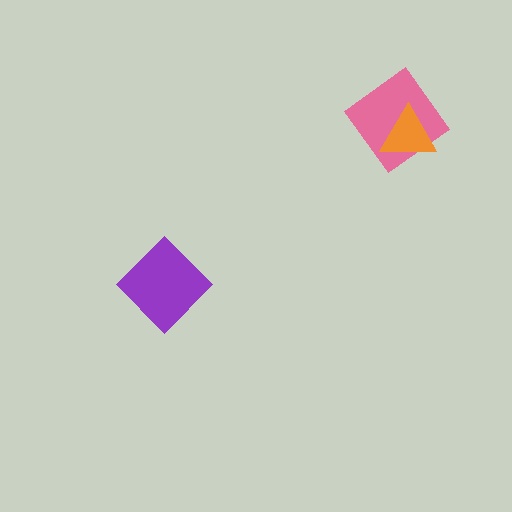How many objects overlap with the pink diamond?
1 object overlaps with the pink diamond.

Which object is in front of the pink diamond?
The orange triangle is in front of the pink diamond.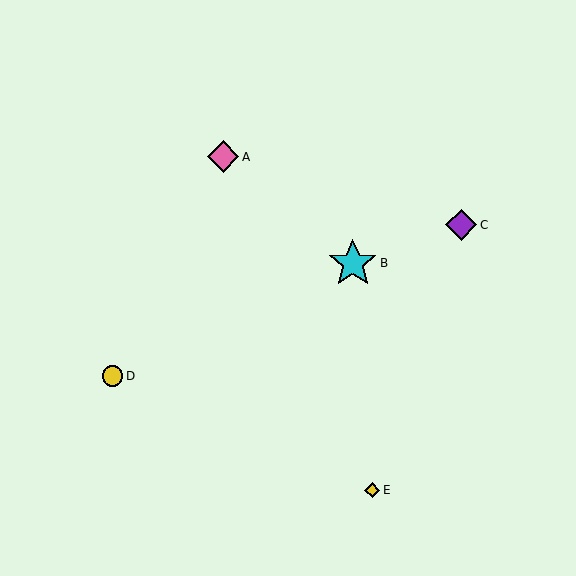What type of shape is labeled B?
Shape B is a cyan star.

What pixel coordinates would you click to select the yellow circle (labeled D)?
Click at (112, 376) to select the yellow circle D.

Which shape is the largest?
The cyan star (labeled B) is the largest.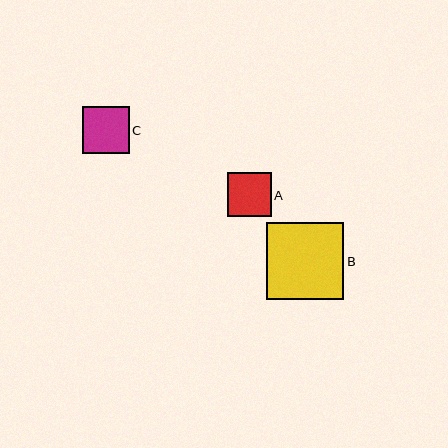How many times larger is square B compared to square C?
Square B is approximately 1.7 times the size of square C.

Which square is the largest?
Square B is the largest with a size of approximately 78 pixels.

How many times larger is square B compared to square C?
Square B is approximately 1.7 times the size of square C.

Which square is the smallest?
Square A is the smallest with a size of approximately 44 pixels.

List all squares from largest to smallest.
From largest to smallest: B, C, A.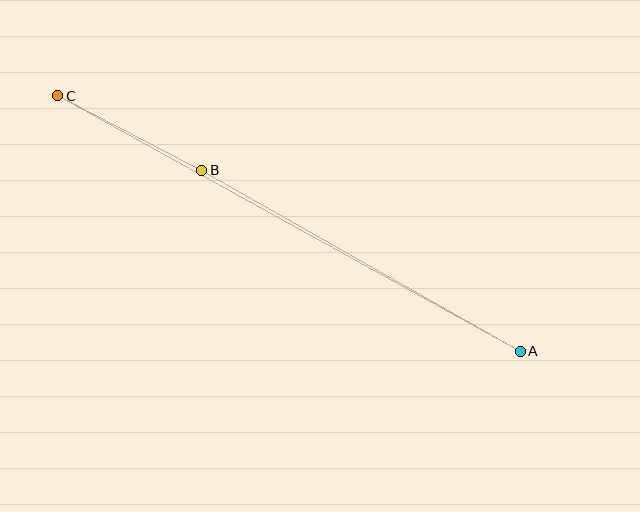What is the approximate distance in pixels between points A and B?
The distance between A and B is approximately 367 pixels.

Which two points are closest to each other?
Points B and C are closest to each other.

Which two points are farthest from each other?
Points A and C are farthest from each other.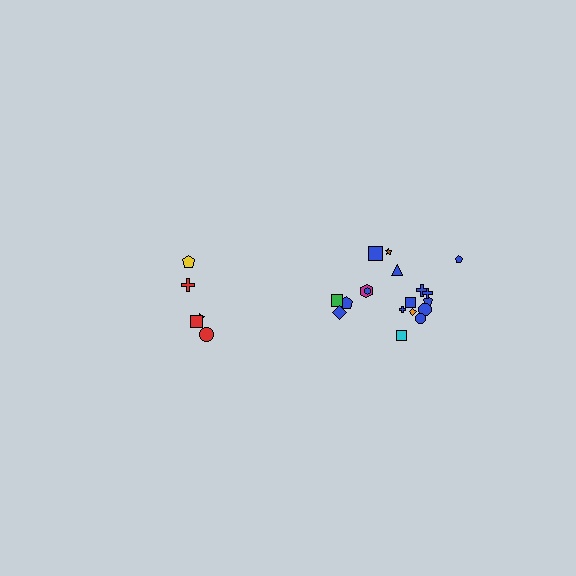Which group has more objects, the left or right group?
The right group.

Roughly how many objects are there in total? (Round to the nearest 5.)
Roughly 25 objects in total.